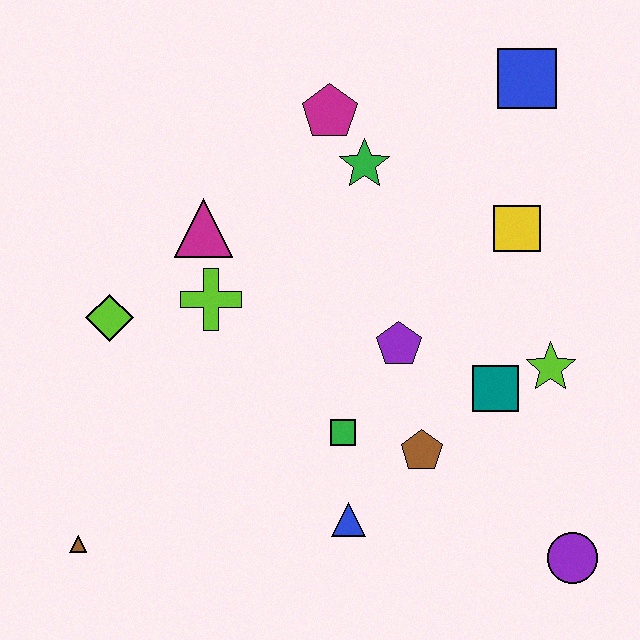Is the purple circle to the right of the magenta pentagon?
Yes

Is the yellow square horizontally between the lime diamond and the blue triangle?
No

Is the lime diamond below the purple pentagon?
No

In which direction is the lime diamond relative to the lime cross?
The lime diamond is to the left of the lime cross.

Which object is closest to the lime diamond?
The lime cross is closest to the lime diamond.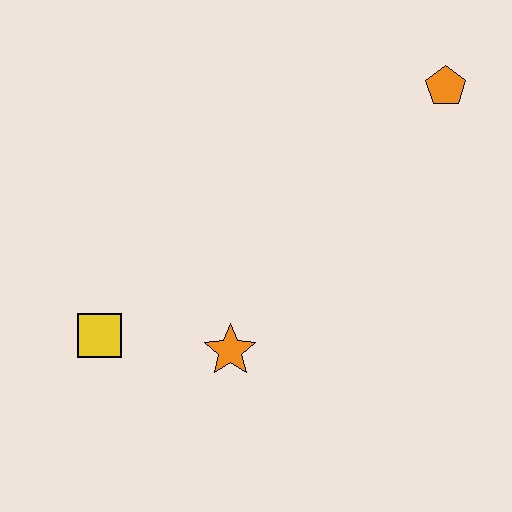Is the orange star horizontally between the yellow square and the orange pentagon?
Yes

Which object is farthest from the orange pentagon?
The yellow square is farthest from the orange pentagon.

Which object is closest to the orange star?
The yellow square is closest to the orange star.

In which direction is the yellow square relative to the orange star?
The yellow square is to the left of the orange star.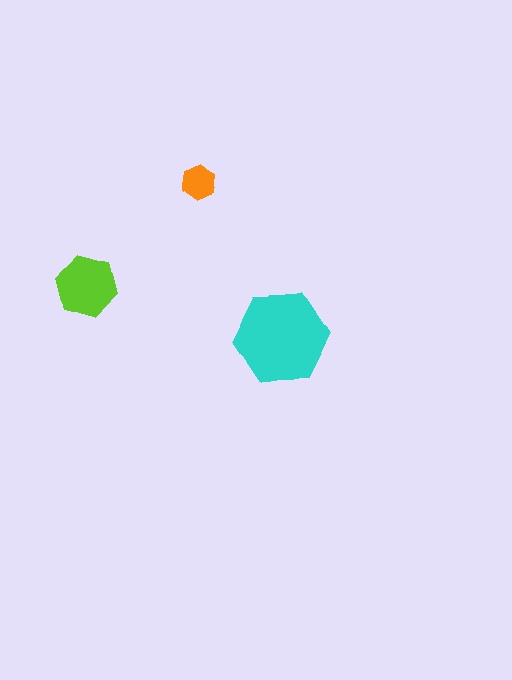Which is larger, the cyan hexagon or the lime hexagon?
The cyan one.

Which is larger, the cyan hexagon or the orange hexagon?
The cyan one.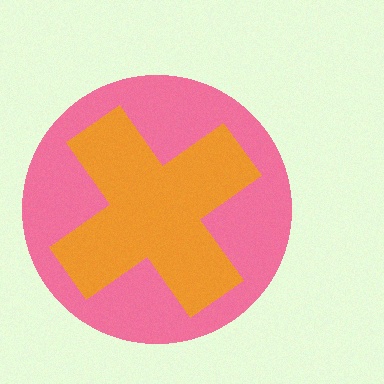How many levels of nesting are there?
2.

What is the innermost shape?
The orange cross.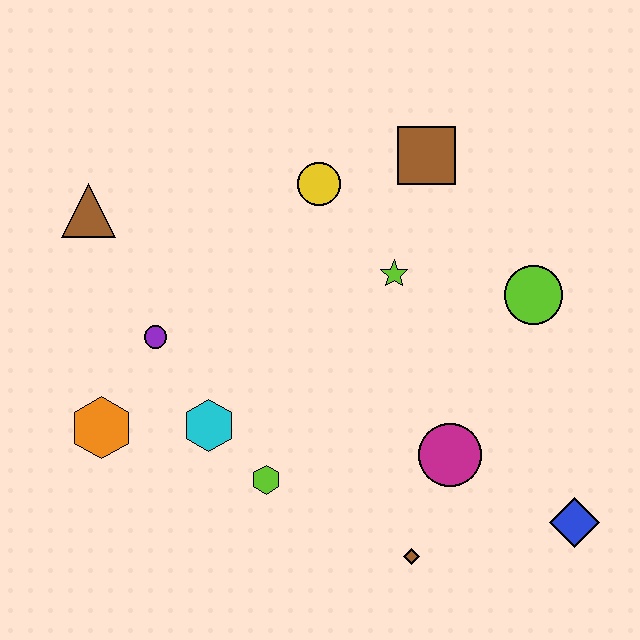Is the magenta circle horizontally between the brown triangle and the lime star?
No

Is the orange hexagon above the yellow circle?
No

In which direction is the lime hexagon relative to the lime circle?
The lime hexagon is to the left of the lime circle.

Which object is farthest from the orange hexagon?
The blue diamond is farthest from the orange hexagon.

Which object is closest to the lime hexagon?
The cyan hexagon is closest to the lime hexagon.